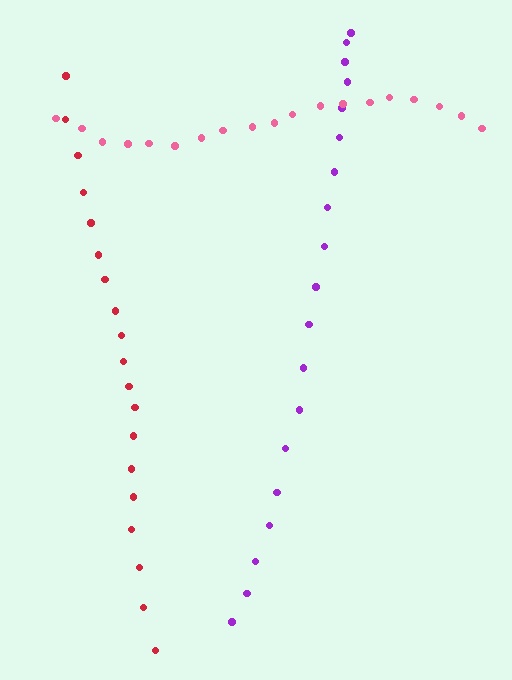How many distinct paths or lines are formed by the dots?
There are 3 distinct paths.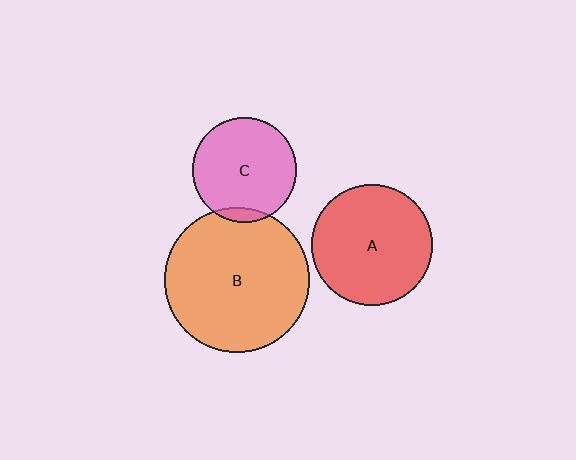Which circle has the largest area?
Circle B (orange).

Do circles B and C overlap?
Yes.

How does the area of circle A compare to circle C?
Approximately 1.3 times.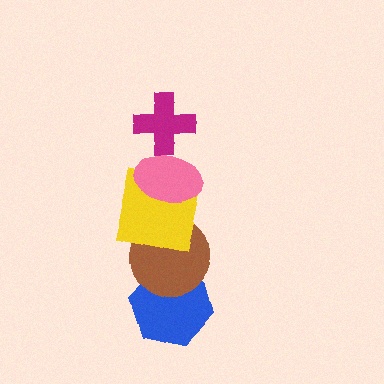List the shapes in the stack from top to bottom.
From top to bottom: the magenta cross, the pink ellipse, the yellow square, the brown circle, the blue hexagon.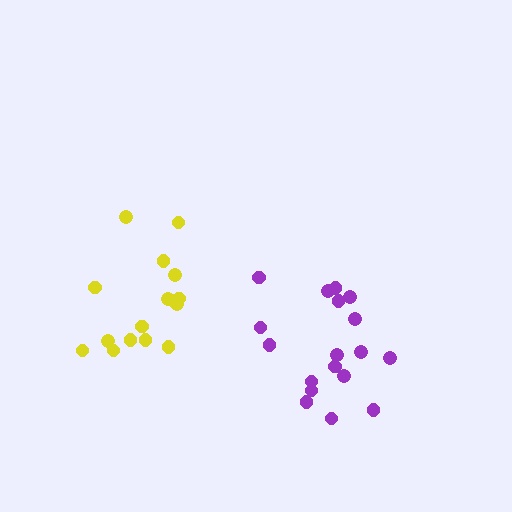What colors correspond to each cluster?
The clusters are colored: purple, yellow.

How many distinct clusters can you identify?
There are 2 distinct clusters.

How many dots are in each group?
Group 1: 18 dots, Group 2: 16 dots (34 total).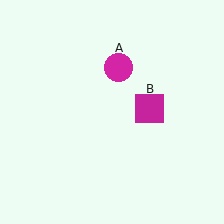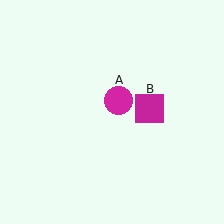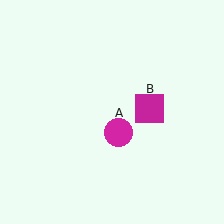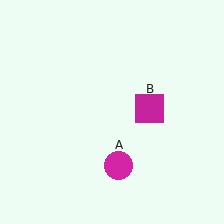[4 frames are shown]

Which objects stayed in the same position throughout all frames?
Magenta square (object B) remained stationary.